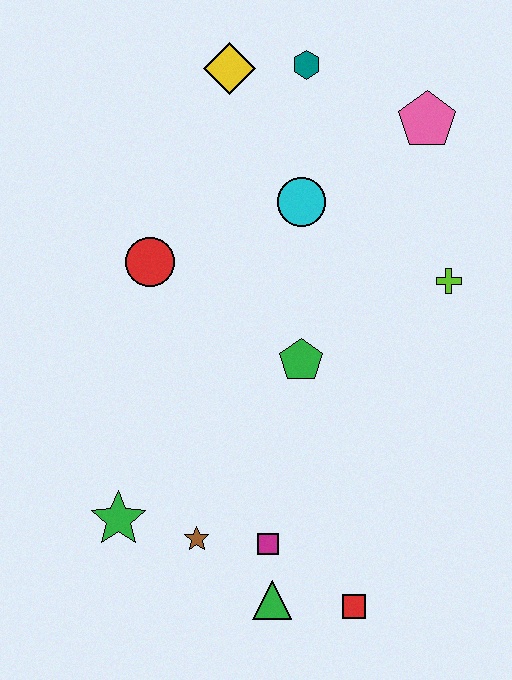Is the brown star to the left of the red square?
Yes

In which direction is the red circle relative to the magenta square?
The red circle is above the magenta square.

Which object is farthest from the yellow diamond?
The red square is farthest from the yellow diamond.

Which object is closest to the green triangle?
The magenta square is closest to the green triangle.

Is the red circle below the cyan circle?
Yes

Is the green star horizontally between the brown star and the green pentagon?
No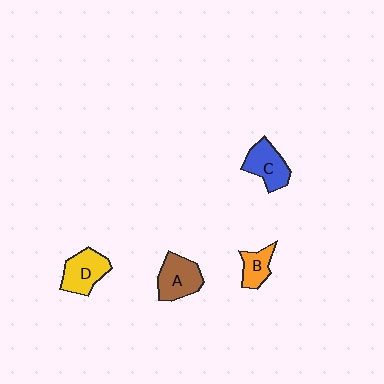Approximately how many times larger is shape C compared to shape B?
Approximately 1.5 times.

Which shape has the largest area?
Shape A (brown).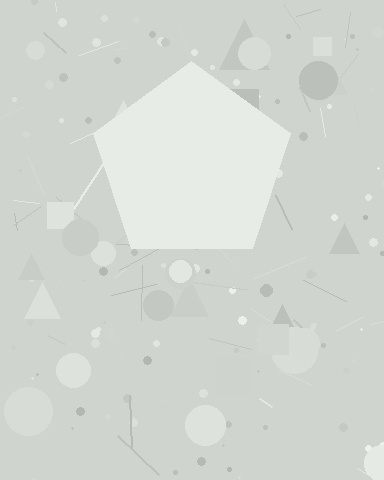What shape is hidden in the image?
A pentagon is hidden in the image.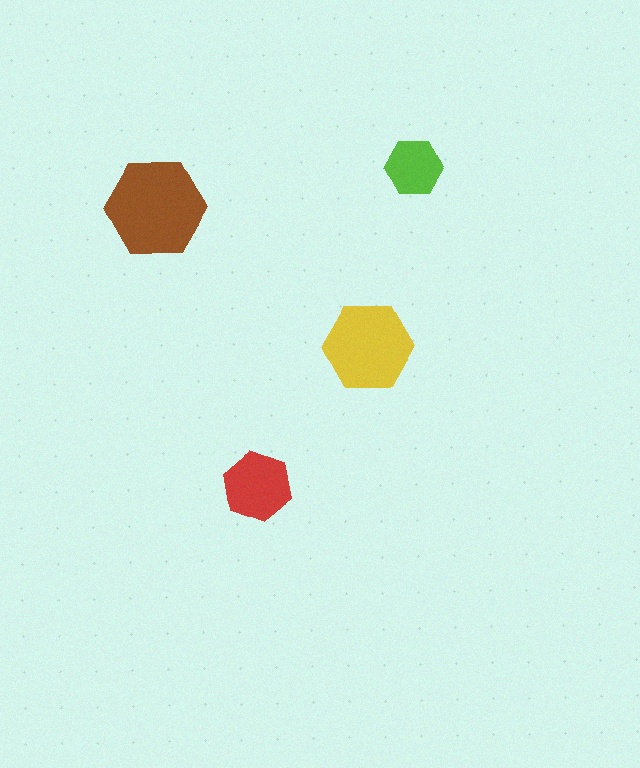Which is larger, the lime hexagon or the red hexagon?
The red one.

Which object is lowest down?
The red hexagon is bottommost.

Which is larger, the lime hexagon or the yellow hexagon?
The yellow one.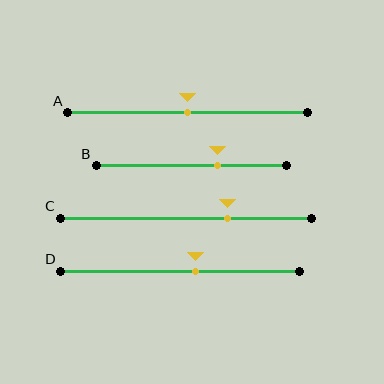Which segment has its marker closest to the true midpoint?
Segment A has its marker closest to the true midpoint.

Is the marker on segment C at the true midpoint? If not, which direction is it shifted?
No, the marker on segment C is shifted to the right by about 16% of the segment length.